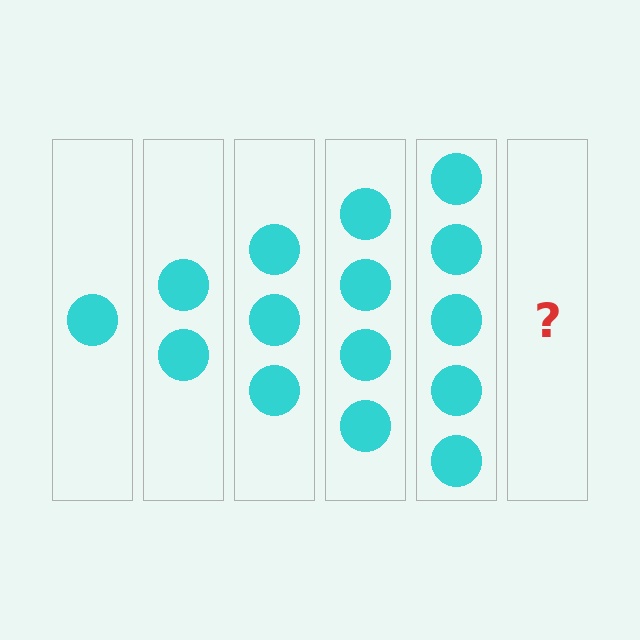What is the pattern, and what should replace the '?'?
The pattern is that each step adds one more circle. The '?' should be 6 circles.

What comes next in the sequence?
The next element should be 6 circles.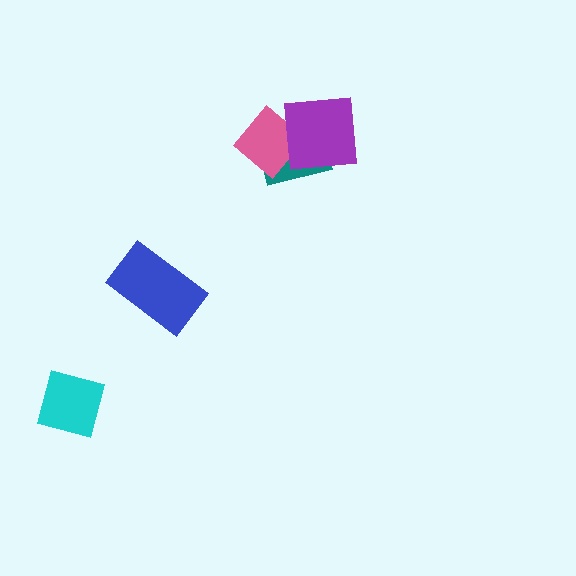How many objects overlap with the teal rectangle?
2 objects overlap with the teal rectangle.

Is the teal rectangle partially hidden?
Yes, it is partially covered by another shape.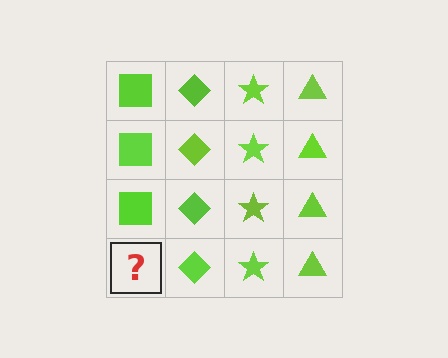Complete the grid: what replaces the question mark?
The question mark should be replaced with a lime square.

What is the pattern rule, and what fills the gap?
The rule is that each column has a consistent shape. The gap should be filled with a lime square.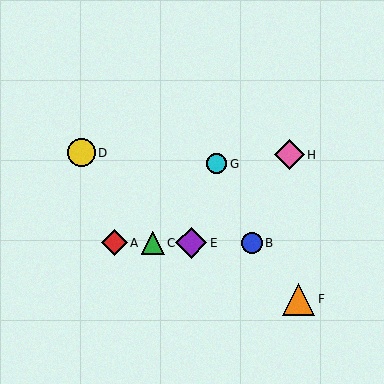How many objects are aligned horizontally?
4 objects (A, B, C, E) are aligned horizontally.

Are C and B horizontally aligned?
Yes, both are at y≈243.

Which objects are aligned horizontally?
Objects A, B, C, E are aligned horizontally.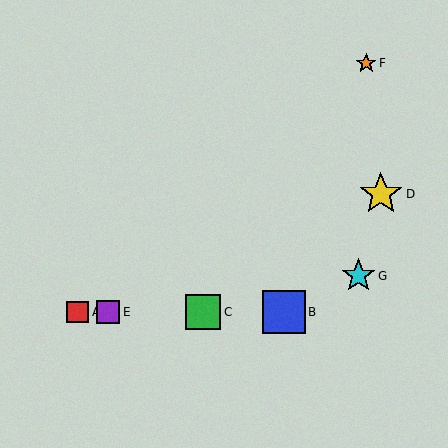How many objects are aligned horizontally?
4 objects (A, B, C, E) are aligned horizontally.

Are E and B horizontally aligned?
Yes, both are at y≈312.